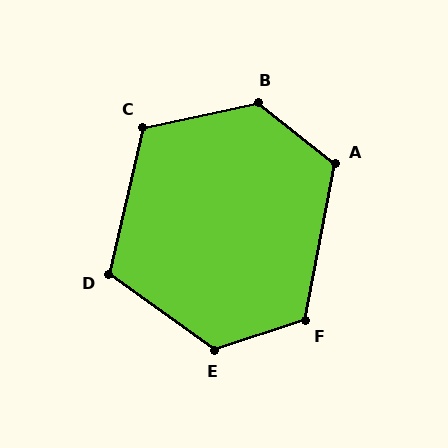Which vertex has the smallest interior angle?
D, at approximately 112 degrees.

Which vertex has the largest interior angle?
B, at approximately 129 degrees.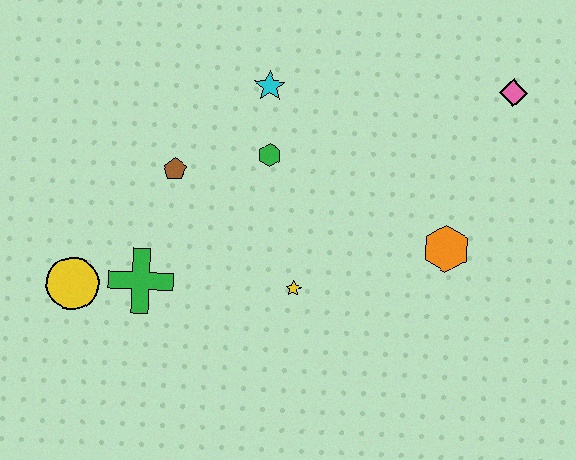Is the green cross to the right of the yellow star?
No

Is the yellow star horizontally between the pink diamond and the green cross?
Yes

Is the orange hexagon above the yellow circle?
Yes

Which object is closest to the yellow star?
The green hexagon is closest to the yellow star.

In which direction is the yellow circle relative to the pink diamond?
The yellow circle is to the left of the pink diamond.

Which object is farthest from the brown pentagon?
The pink diamond is farthest from the brown pentagon.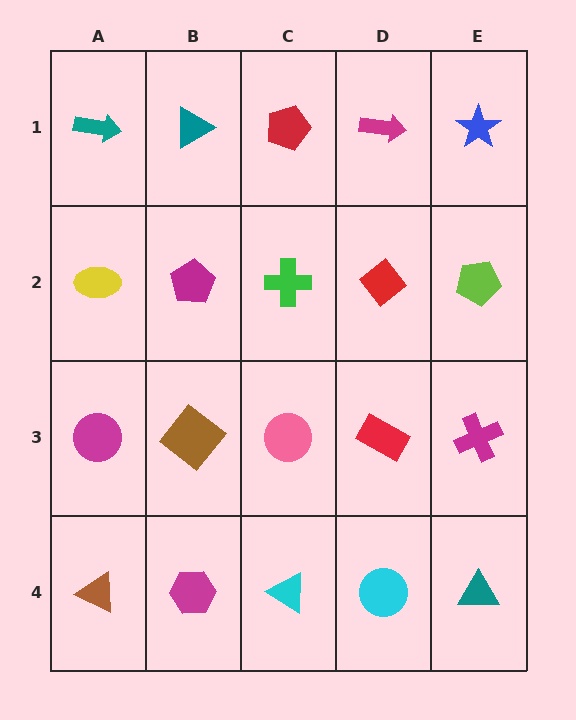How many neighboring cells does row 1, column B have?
3.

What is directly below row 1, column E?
A lime pentagon.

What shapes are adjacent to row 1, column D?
A red diamond (row 2, column D), a red pentagon (row 1, column C), a blue star (row 1, column E).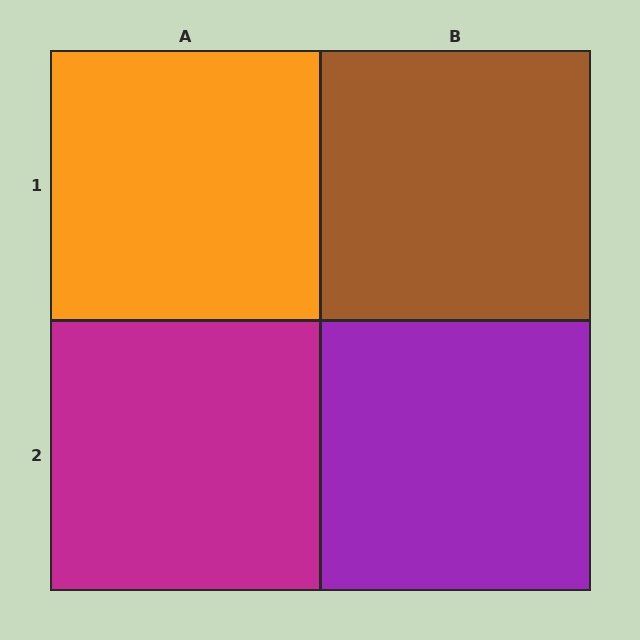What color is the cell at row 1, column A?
Orange.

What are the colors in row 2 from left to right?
Magenta, purple.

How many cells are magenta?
1 cell is magenta.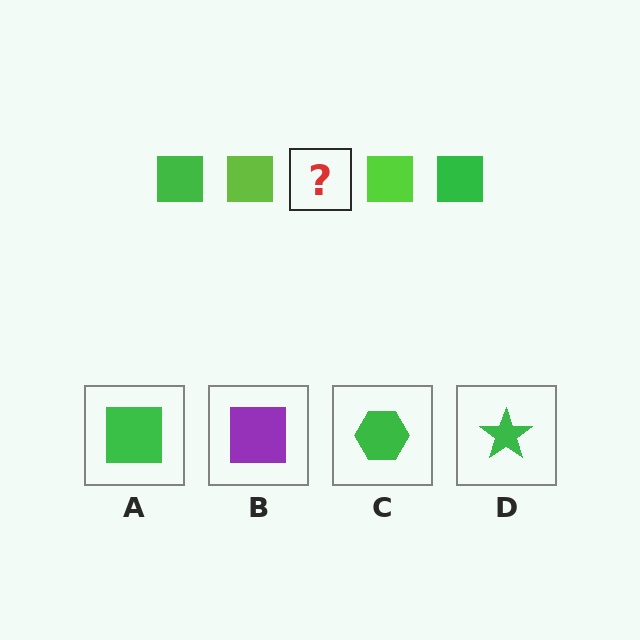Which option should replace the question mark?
Option A.